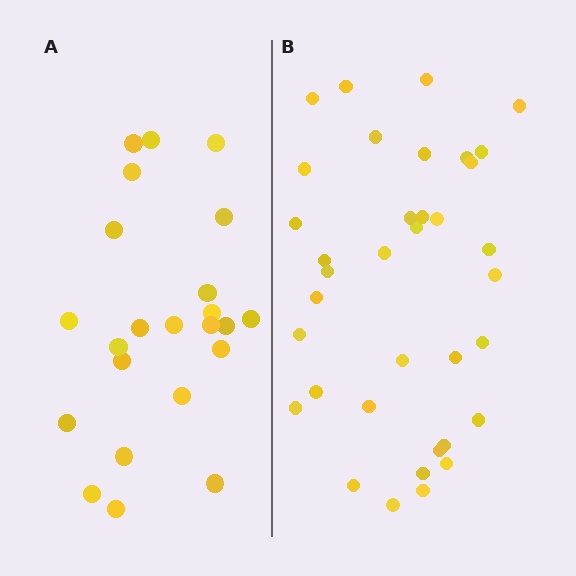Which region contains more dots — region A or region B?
Region B (the right region) has more dots.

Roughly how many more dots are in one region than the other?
Region B has approximately 15 more dots than region A.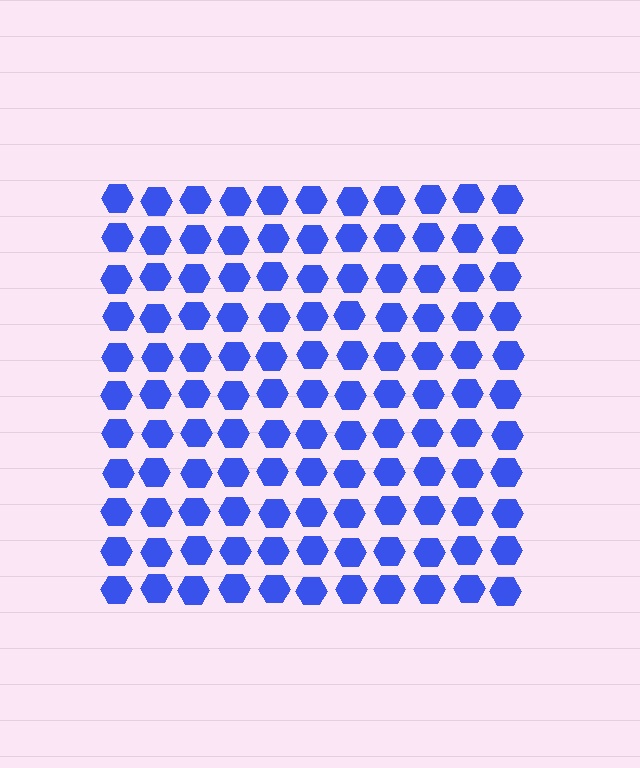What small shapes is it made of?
It is made of small hexagons.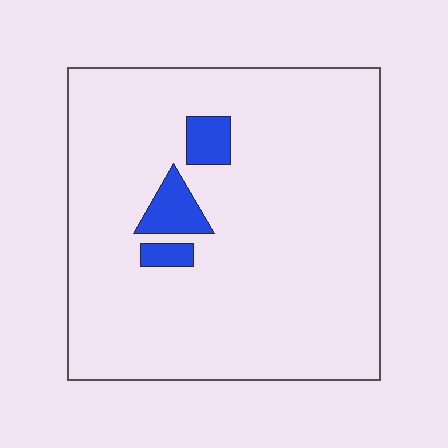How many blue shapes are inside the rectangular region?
3.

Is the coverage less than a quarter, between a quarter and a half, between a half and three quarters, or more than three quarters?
Less than a quarter.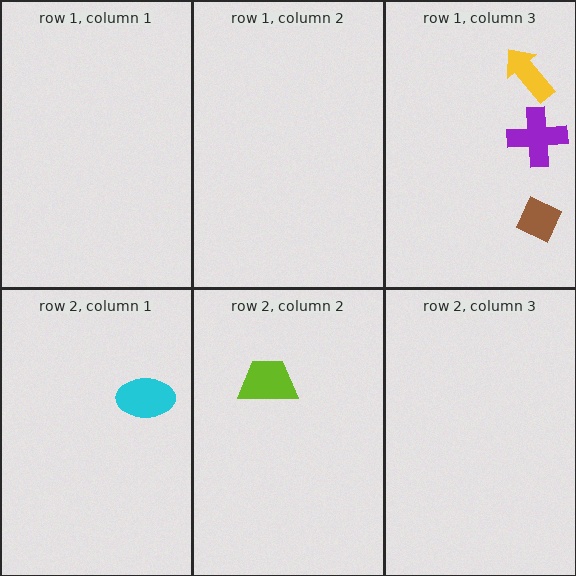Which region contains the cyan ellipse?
The row 2, column 1 region.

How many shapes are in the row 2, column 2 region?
1.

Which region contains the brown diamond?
The row 1, column 3 region.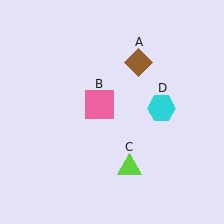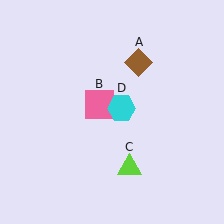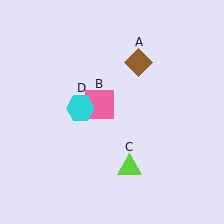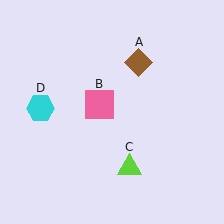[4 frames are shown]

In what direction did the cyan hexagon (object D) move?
The cyan hexagon (object D) moved left.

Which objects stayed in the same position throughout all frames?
Brown diamond (object A) and pink square (object B) and lime triangle (object C) remained stationary.